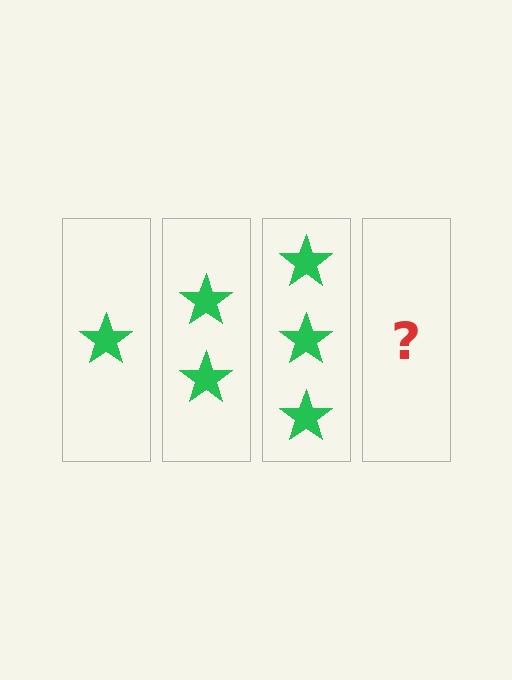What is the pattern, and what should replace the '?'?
The pattern is that each step adds one more star. The '?' should be 4 stars.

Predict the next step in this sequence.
The next step is 4 stars.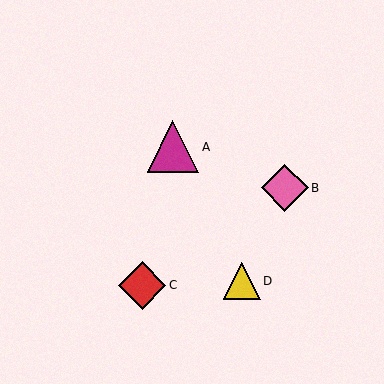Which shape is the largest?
The magenta triangle (labeled A) is the largest.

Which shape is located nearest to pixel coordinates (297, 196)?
The pink diamond (labeled B) at (285, 188) is nearest to that location.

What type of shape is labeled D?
Shape D is a yellow triangle.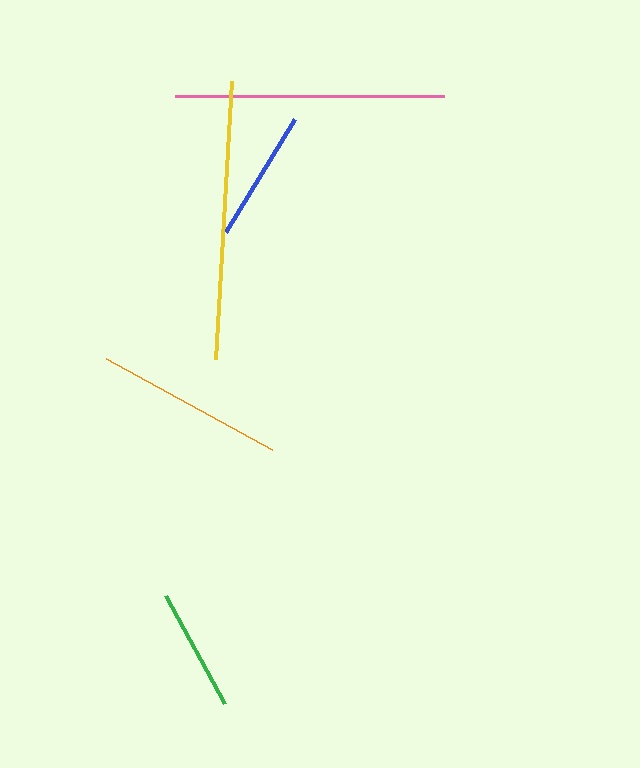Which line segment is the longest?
The yellow line is the longest at approximately 279 pixels.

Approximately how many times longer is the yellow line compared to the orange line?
The yellow line is approximately 1.5 times the length of the orange line.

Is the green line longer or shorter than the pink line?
The pink line is longer than the green line.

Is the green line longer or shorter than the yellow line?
The yellow line is longer than the green line.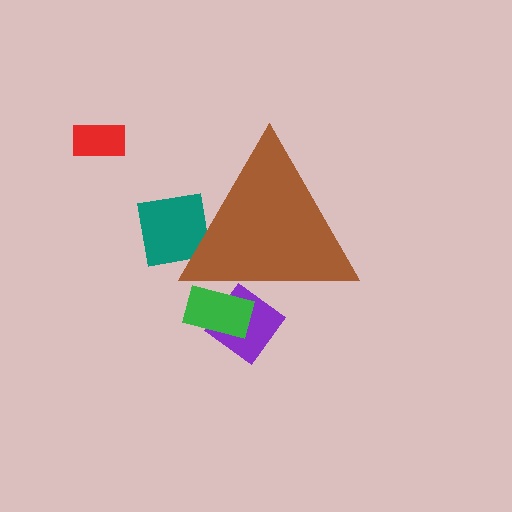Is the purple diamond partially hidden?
Yes, the purple diamond is partially hidden behind the brown triangle.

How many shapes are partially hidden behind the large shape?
3 shapes are partially hidden.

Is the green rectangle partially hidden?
Yes, the green rectangle is partially hidden behind the brown triangle.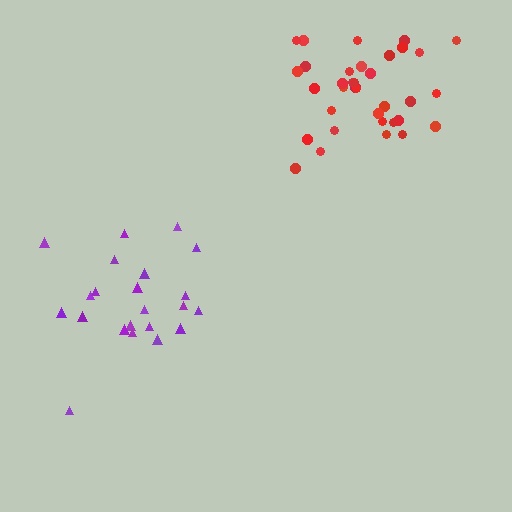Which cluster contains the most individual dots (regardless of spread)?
Red (35).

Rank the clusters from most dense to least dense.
red, purple.